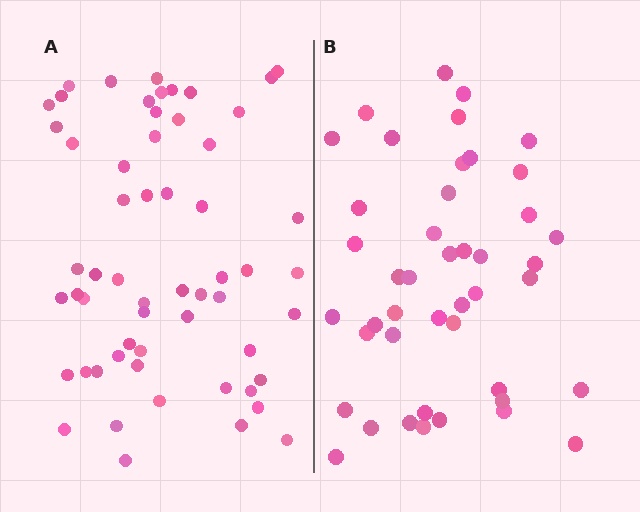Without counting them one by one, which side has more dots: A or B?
Region A (the left region) has more dots.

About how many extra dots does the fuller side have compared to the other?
Region A has approximately 15 more dots than region B.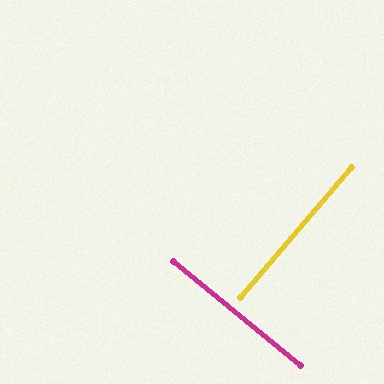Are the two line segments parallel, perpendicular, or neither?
Perpendicular — they meet at approximately 89°.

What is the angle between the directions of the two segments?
Approximately 89 degrees.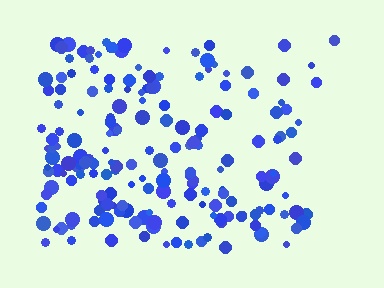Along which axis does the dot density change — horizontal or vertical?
Horizontal.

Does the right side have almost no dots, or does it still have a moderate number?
Still a moderate number, just noticeably fewer than the left.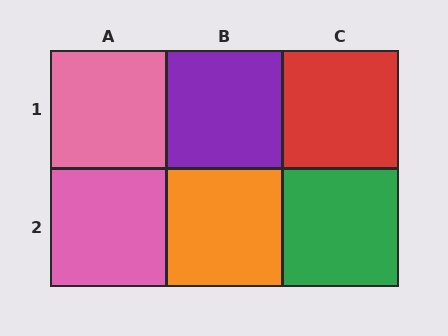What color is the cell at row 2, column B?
Orange.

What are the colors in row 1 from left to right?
Pink, purple, red.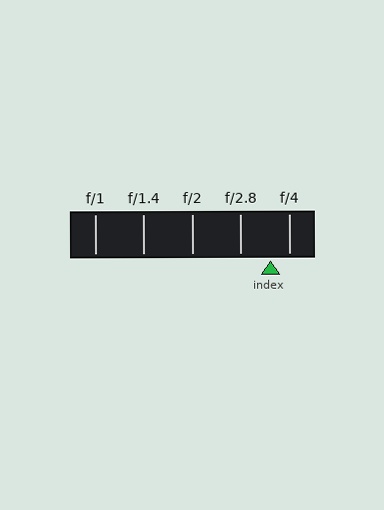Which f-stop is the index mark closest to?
The index mark is closest to f/4.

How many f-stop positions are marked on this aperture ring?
There are 5 f-stop positions marked.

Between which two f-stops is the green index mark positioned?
The index mark is between f/2.8 and f/4.